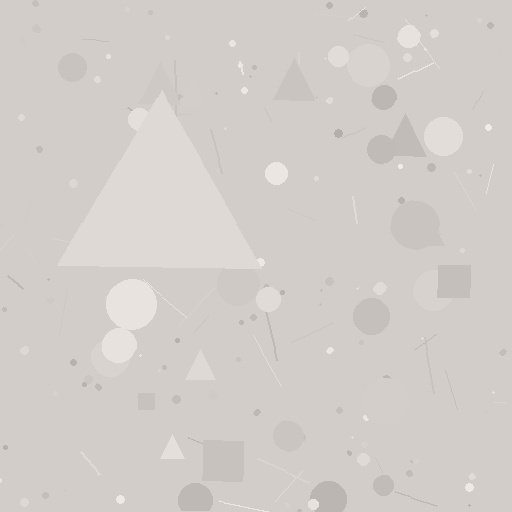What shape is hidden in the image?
A triangle is hidden in the image.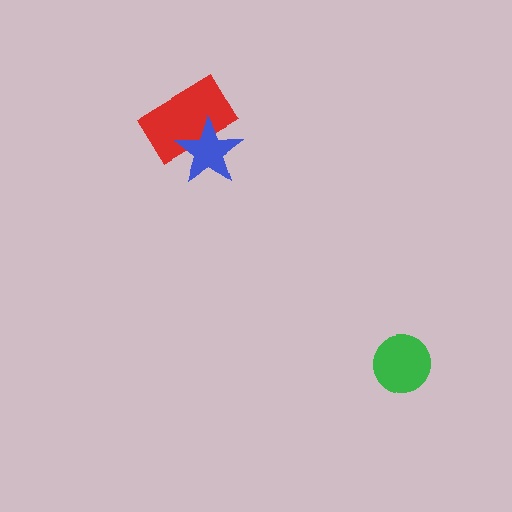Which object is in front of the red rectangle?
The blue star is in front of the red rectangle.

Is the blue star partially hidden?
No, no other shape covers it.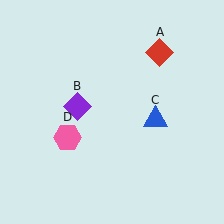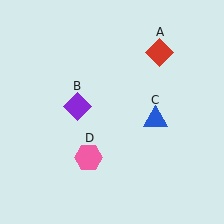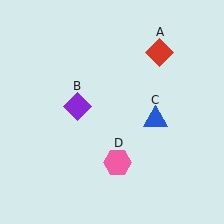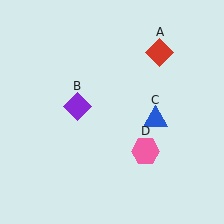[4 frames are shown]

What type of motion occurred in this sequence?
The pink hexagon (object D) rotated counterclockwise around the center of the scene.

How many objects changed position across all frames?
1 object changed position: pink hexagon (object D).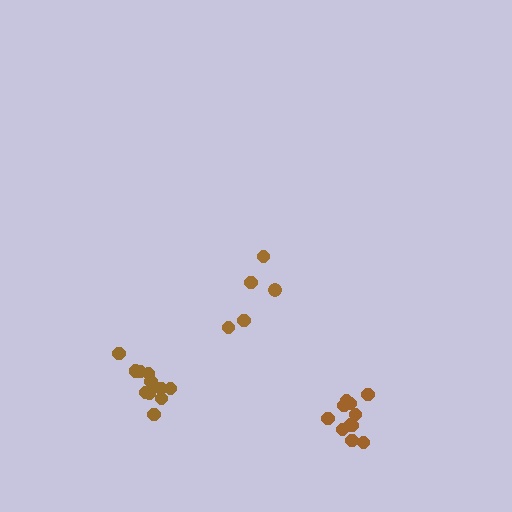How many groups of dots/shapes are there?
There are 3 groups.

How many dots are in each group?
Group 1: 11 dots, Group 2: 5 dots, Group 3: 11 dots (27 total).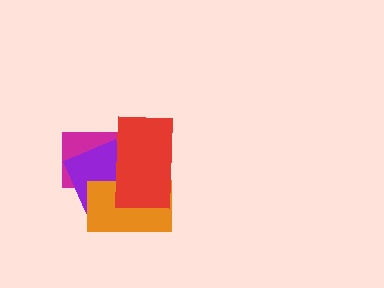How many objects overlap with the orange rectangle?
3 objects overlap with the orange rectangle.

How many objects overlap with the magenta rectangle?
3 objects overlap with the magenta rectangle.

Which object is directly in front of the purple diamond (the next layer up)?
The orange rectangle is directly in front of the purple diamond.